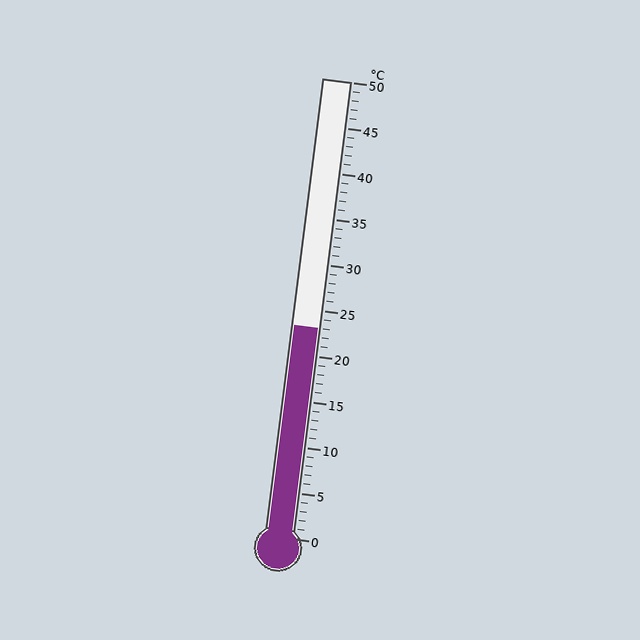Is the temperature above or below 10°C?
The temperature is above 10°C.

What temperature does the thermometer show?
The thermometer shows approximately 23°C.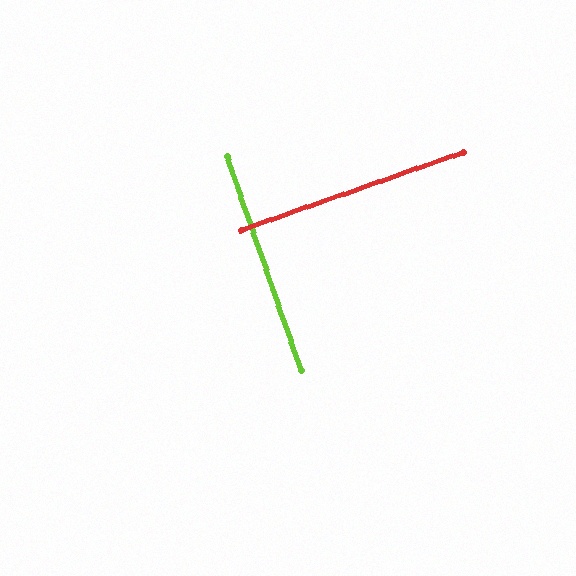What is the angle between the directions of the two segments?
Approximately 90 degrees.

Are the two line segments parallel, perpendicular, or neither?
Perpendicular — they meet at approximately 90°.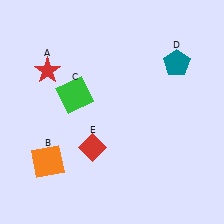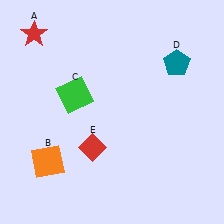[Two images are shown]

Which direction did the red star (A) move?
The red star (A) moved up.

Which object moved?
The red star (A) moved up.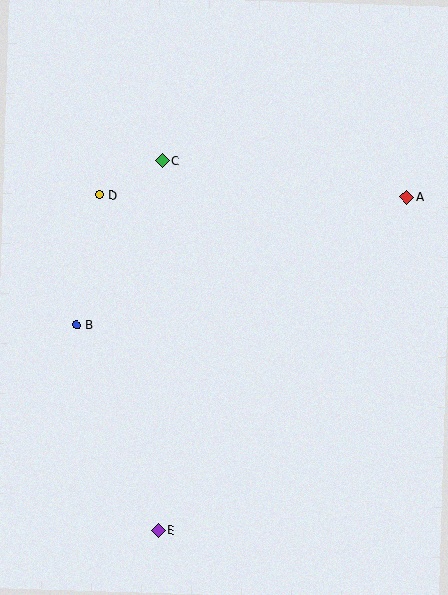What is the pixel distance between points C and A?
The distance between C and A is 247 pixels.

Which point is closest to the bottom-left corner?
Point E is closest to the bottom-left corner.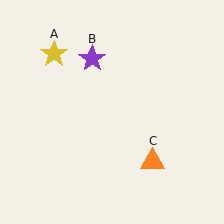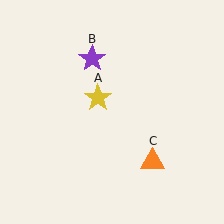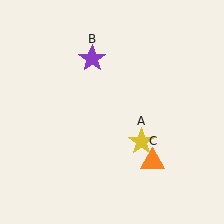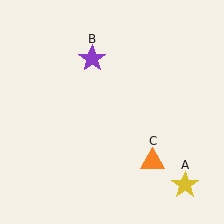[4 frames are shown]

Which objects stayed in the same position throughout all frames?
Purple star (object B) and orange triangle (object C) remained stationary.